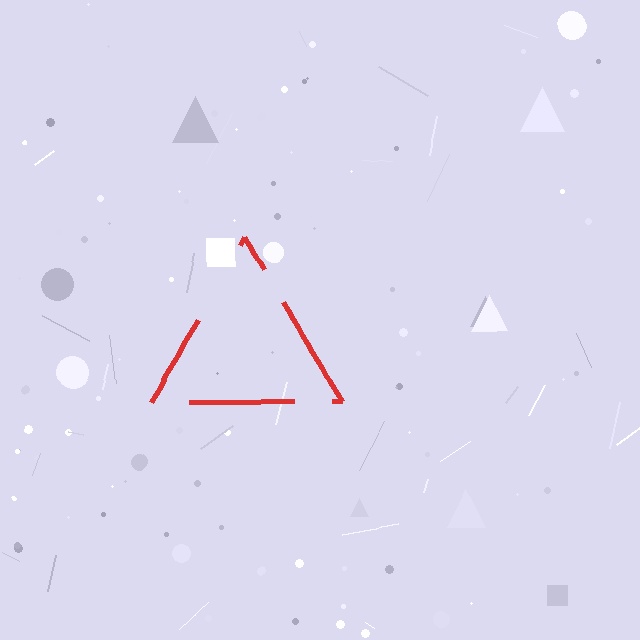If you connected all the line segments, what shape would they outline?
They would outline a triangle.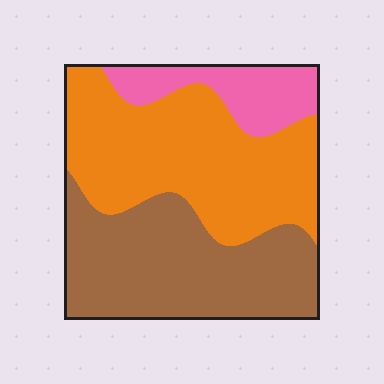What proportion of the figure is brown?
Brown takes up between a quarter and a half of the figure.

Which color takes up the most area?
Orange, at roughly 45%.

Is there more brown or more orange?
Orange.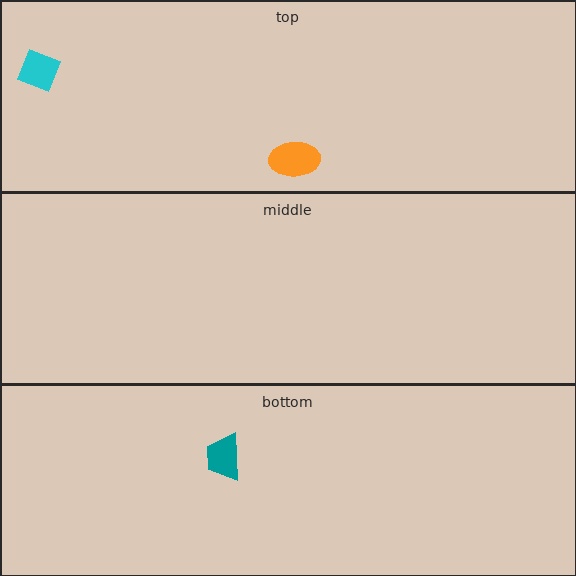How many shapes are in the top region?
2.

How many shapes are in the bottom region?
1.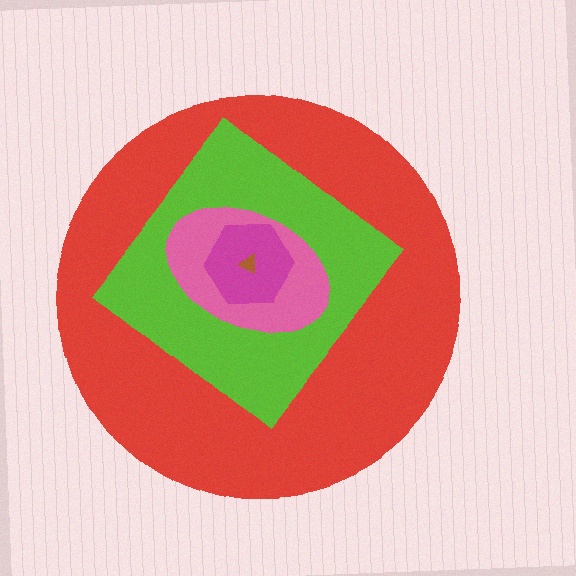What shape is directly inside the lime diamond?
The pink ellipse.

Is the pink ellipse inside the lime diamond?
Yes.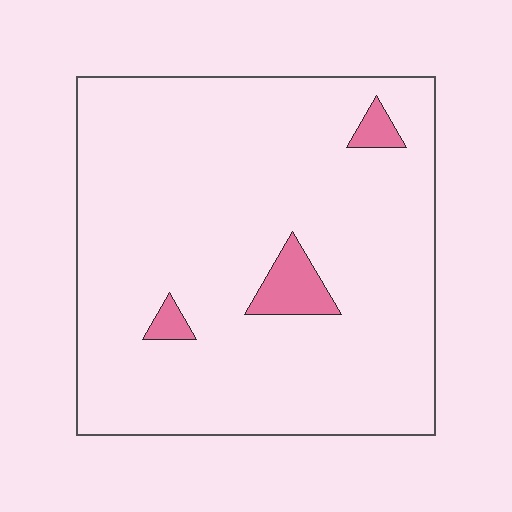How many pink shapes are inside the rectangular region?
3.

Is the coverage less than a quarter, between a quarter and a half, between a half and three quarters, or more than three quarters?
Less than a quarter.